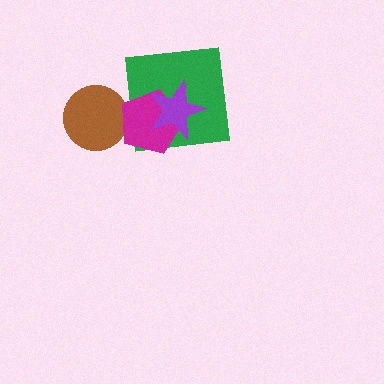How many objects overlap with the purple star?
2 objects overlap with the purple star.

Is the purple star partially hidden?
No, no other shape covers it.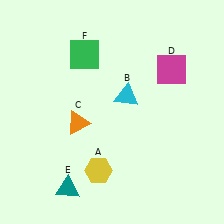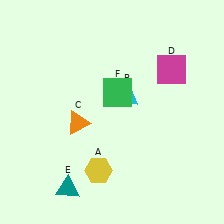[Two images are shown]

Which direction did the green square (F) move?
The green square (F) moved down.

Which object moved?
The green square (F) moved down.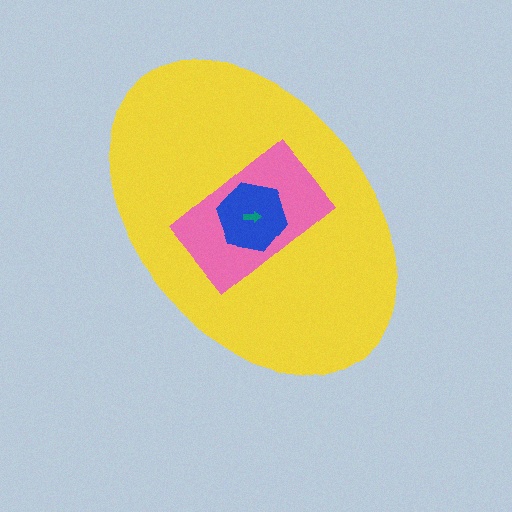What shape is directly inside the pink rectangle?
The blue hexagon.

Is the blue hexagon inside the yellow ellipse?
Yes.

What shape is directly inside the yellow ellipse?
The pink rectangle.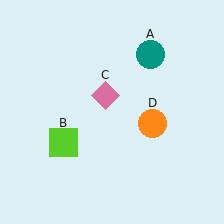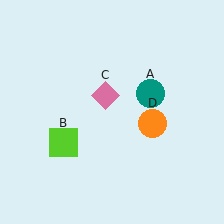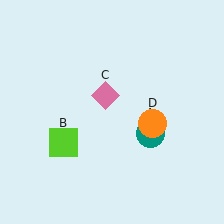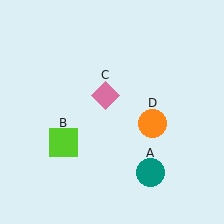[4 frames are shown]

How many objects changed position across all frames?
1 object changed position: teal circle (object A).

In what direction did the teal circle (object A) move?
The teal circle (object A) moved down.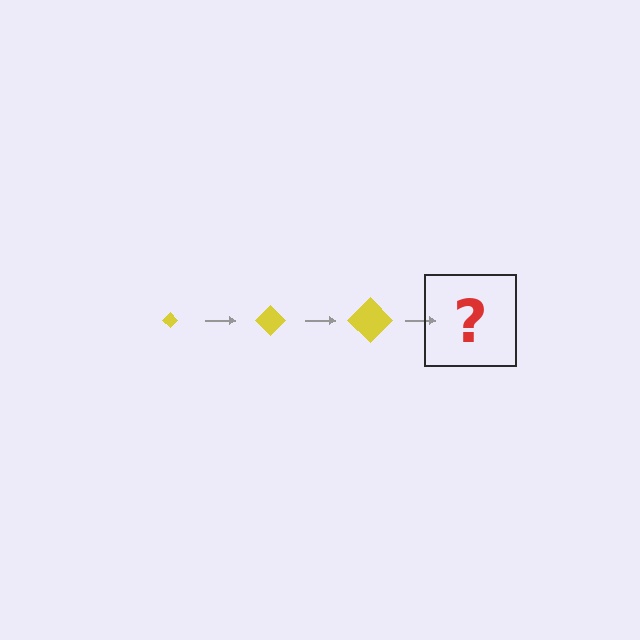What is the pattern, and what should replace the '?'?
The pattern is that the diamond gets progressively larger each step. The '?' should be a yellow diamond, larger than the previous one.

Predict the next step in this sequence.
The next step is a yellow diamond, larger than the previous one.